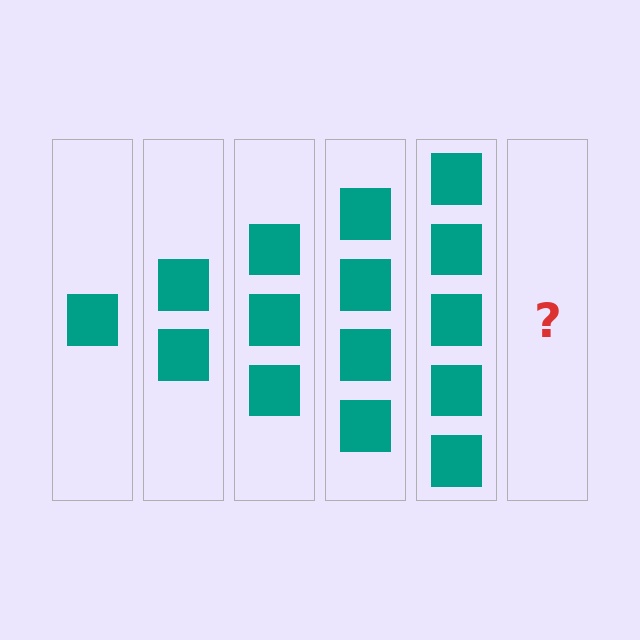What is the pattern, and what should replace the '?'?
The pattern is that each step adds one more square. The '?' should be 6 squares.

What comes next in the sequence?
The next element should be 6 squares.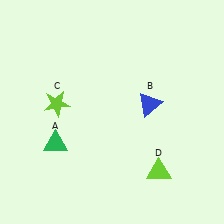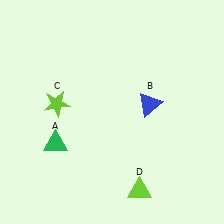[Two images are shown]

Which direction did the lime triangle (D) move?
The lime triangle (D) moved left.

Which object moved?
The lime triangle (D) moved left.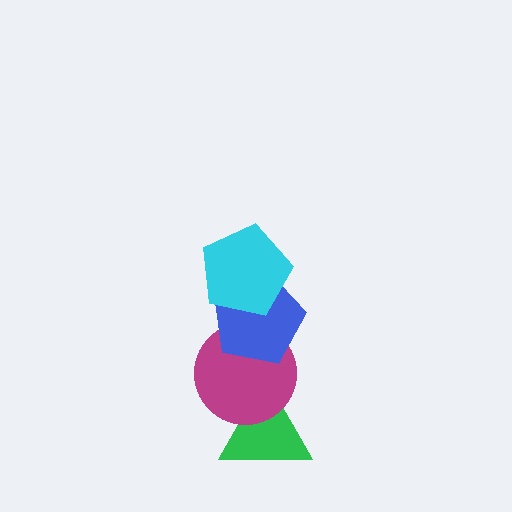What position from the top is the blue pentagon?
The blue pentagon is 2nd from the top.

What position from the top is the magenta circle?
The magenta circle is 3rd from the top.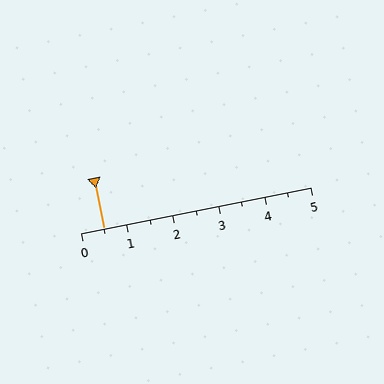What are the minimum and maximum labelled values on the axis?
The axis runs from 0 to 5.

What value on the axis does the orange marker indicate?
The marker indicates approximately 0.5.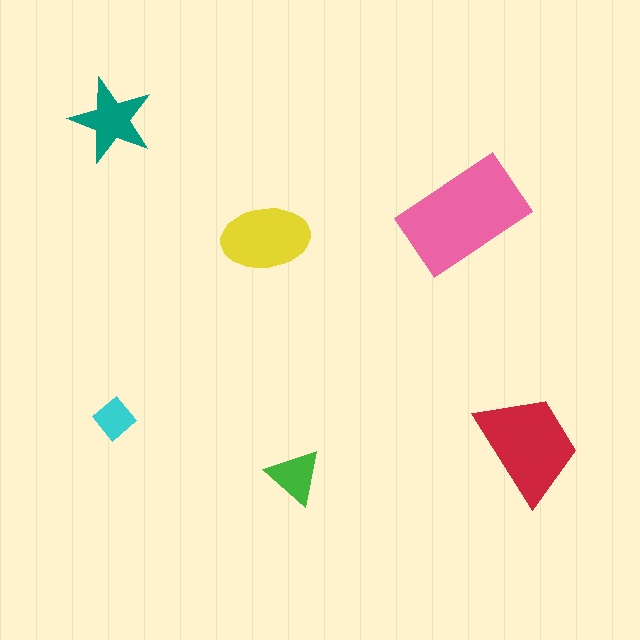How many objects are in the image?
There are 6 objects in the image.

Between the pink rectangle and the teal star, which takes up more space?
The pink rectangle.